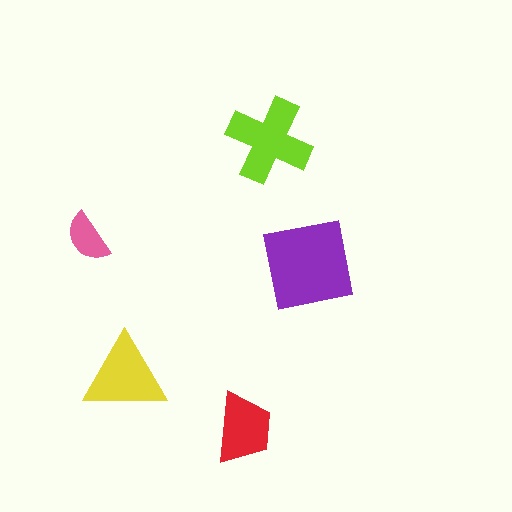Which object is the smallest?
The pink semicircle.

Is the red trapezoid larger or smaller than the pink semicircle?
Larger.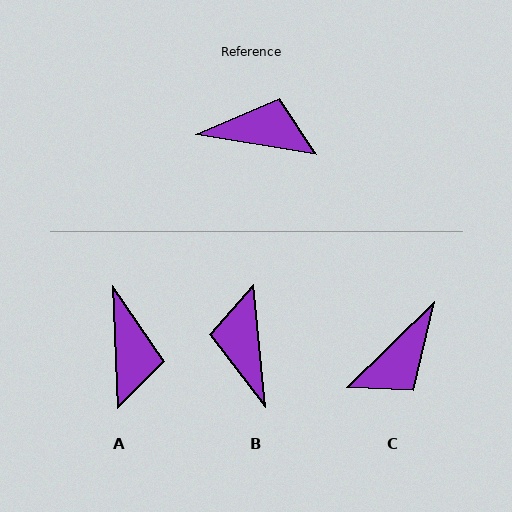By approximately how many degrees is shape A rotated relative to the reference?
Approximately 79 degrees clockwise.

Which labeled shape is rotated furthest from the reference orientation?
C, about 126 degrees away.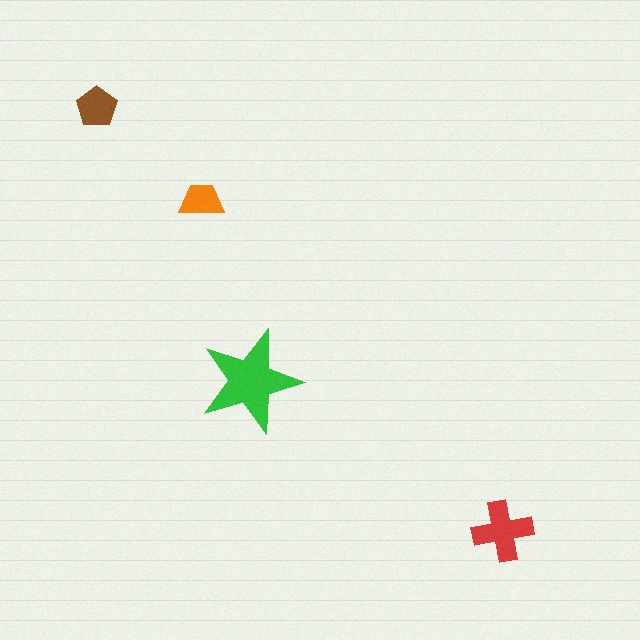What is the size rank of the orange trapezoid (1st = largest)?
4th.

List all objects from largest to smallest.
The green star, the red cross, the brown pentagon, the orange trapezoid.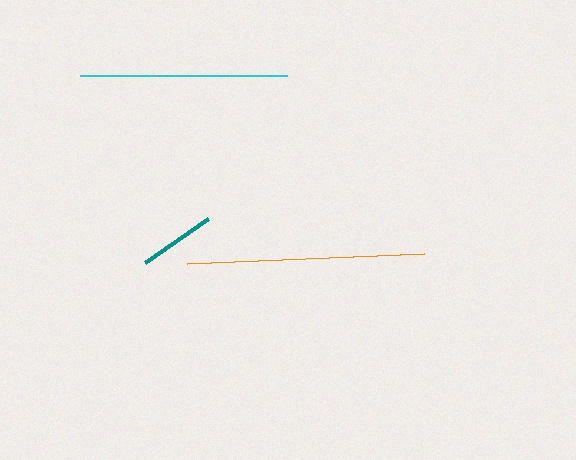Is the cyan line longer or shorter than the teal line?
The cyan line is longer than the teal line.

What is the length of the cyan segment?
The cyan segment is approximately 207 pixels long.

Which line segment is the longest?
The orange line is the longest at approximately 237 pixels.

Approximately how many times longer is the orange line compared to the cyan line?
The orange line is approximately 1.1 times the length of the cyan line.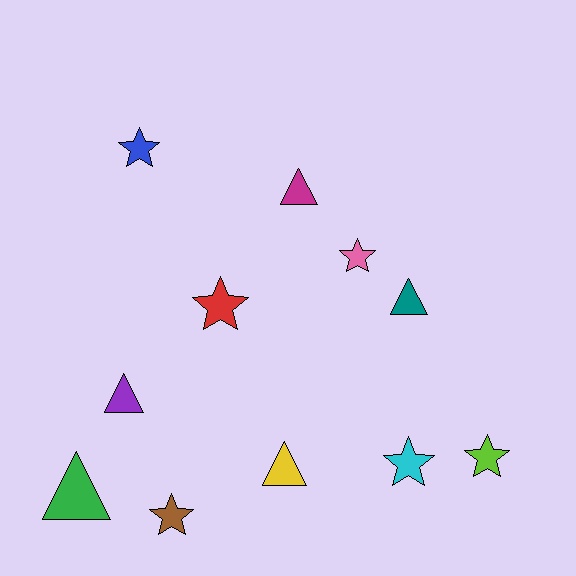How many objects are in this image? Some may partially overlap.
There are 11 objects.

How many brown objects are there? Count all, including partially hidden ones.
There is 1 brown object.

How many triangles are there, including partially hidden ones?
There are 5 triangles.